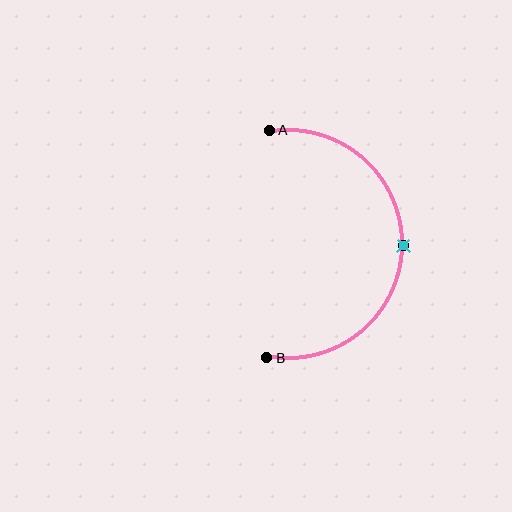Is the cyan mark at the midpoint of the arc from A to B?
Yes. The cyan mark lies on the arc at equal arc-length from both A and B — it is the arc midpoint.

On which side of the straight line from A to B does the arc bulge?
The arc bulges to the right of the straight line connecting A and B.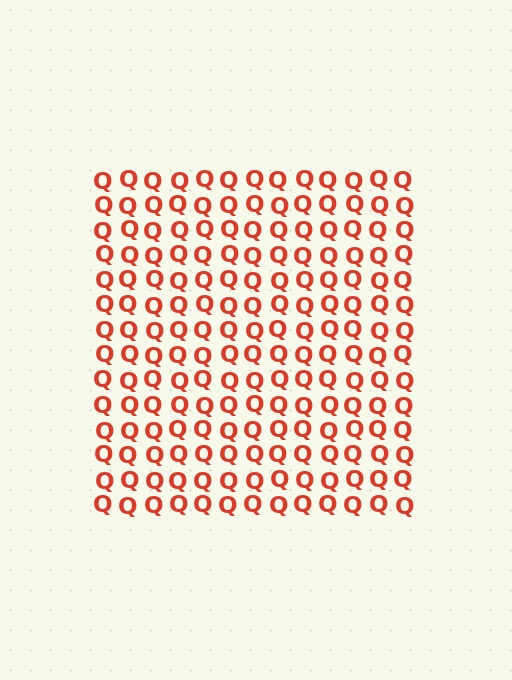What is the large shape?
The large shape is a square.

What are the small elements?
The small elements are letter Q's.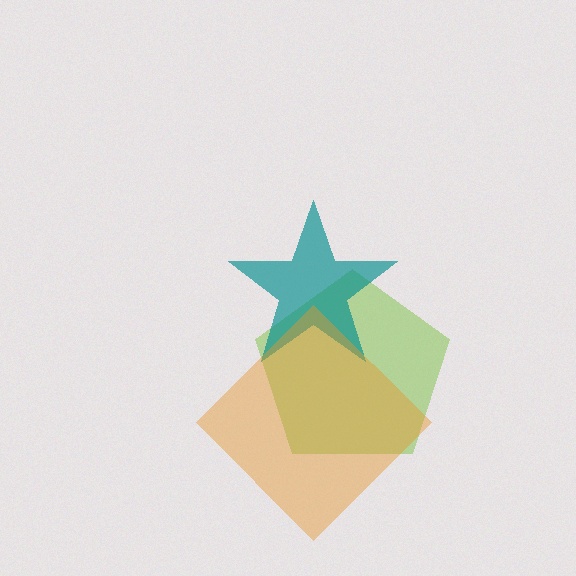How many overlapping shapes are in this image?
There are 3 overlapping shapes in the image.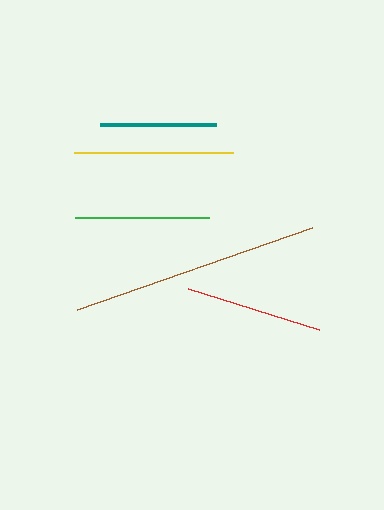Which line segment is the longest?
The brown line is the longest at approximately 249 pixels.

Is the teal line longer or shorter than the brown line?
The brown line is longer than the teal line.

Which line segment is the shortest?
The teal line is the shortest at approximately 116 pixels.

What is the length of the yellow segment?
The yellow segment is approximately 160 pixels long.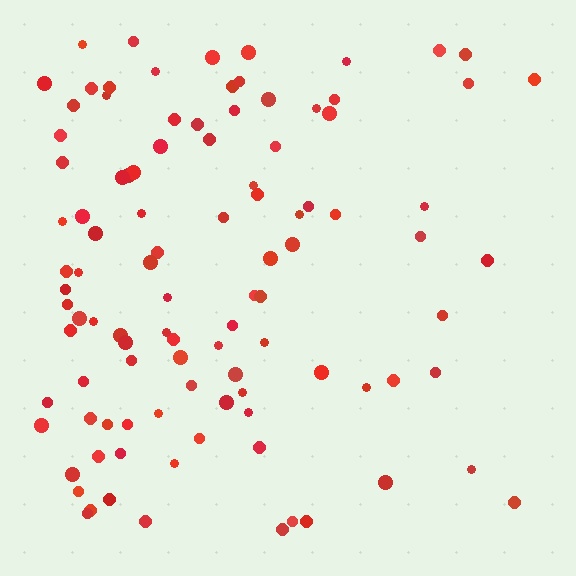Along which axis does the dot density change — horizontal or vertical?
Horizontal.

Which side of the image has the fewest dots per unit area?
The right.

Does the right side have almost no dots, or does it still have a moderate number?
Still a moderate number, just noticeably fewer than the left.